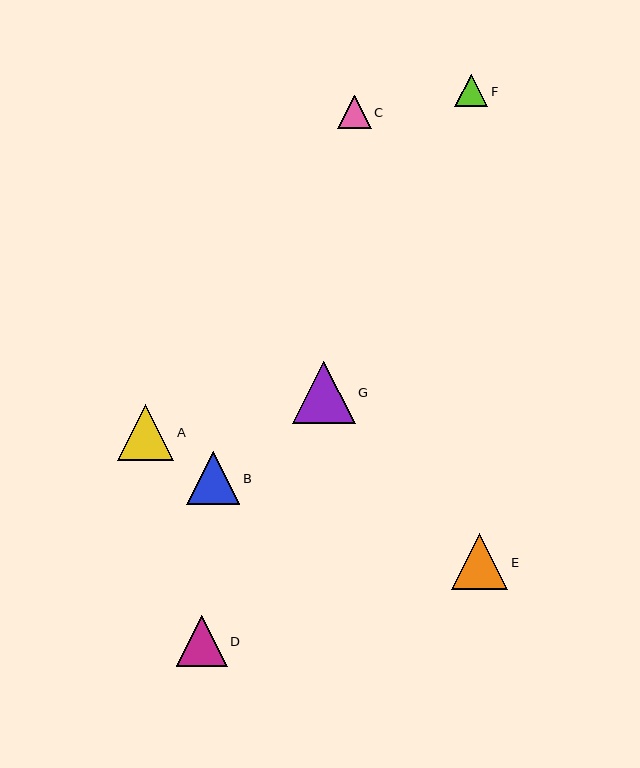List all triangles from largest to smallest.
From largest to smallest: G, A, E, B, D, C, F.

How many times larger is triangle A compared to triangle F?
Triangle A is approximately 1.7 times the size of triangle F.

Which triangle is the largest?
Triangle G is the largest with a size of approximately 63 pixels.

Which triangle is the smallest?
Triangle F is the smallest with a size of approximately 33 pixels.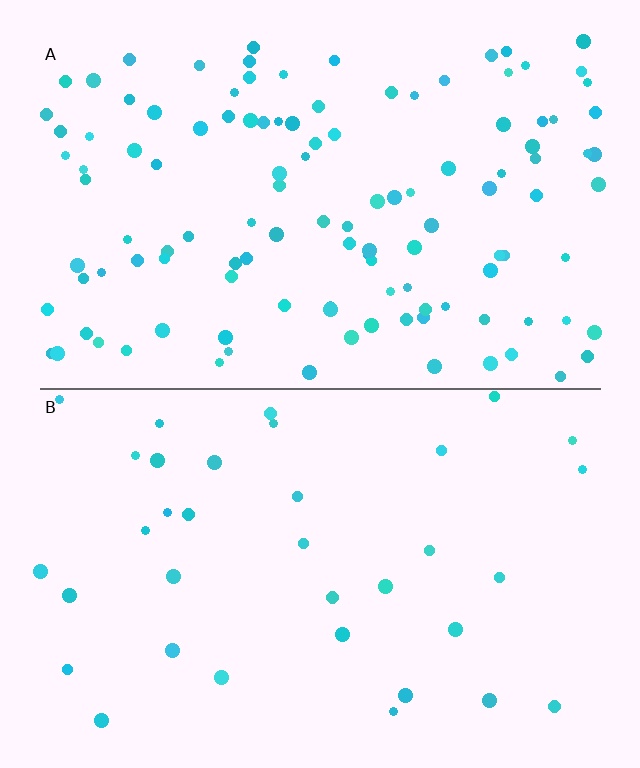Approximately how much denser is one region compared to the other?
Approximately 3.4× — region A over region B.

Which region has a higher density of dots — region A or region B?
A (the top).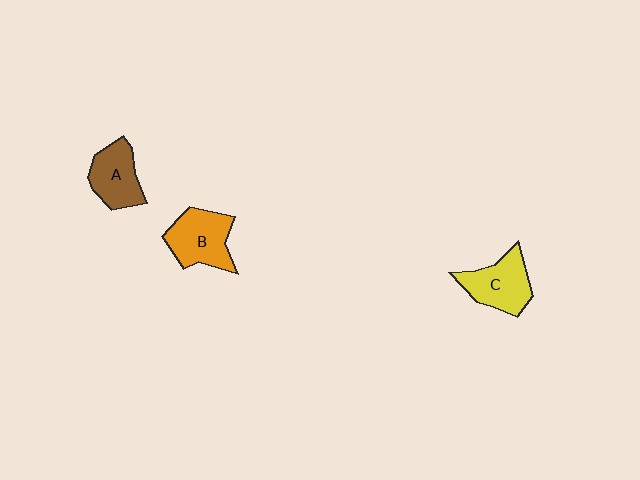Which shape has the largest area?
Shape B (orange).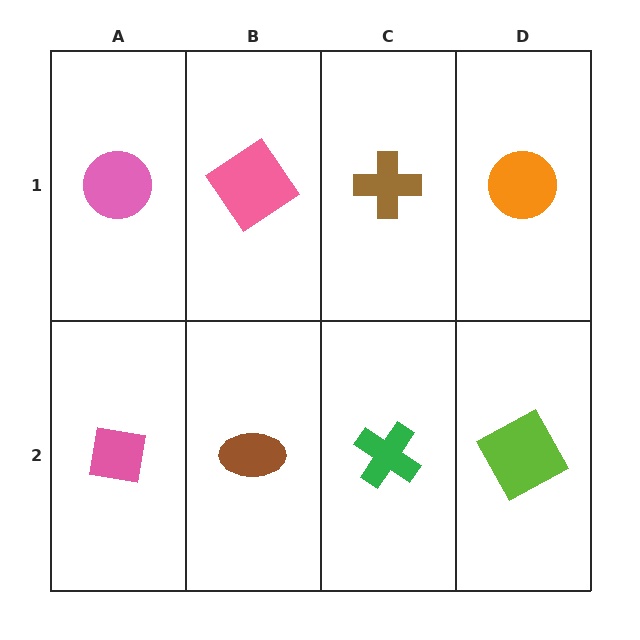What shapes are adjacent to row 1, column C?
A green cross (row 2, column C), a pink diamond (row 1, column B), an orange circle (row 1, column D).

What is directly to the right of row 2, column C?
A lime square.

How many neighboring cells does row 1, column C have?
3.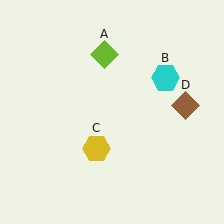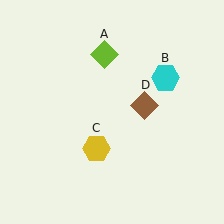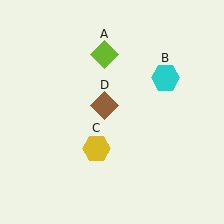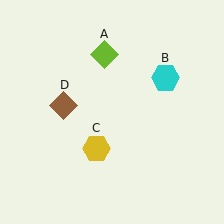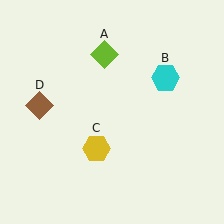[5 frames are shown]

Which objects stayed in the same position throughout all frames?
Lime diamond (object A) and cyan hexagon (object B) and yellow hexagon (object C) remained stationary.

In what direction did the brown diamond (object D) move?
The brown diamond (object D) moved left.